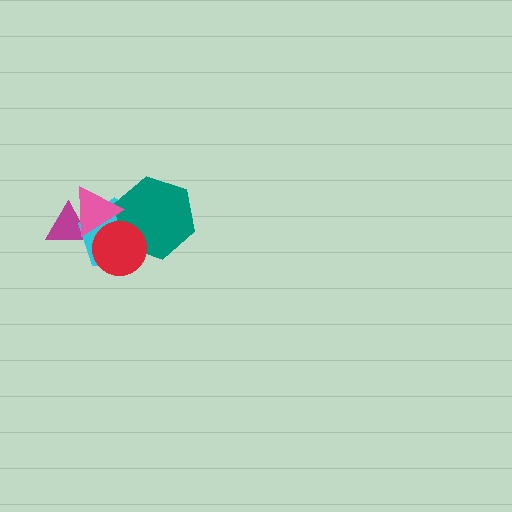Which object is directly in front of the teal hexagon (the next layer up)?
The red circle is directly in front of the teal hexagon.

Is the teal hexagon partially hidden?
Yes, it is partially covered by another shape.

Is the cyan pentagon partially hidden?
Yes, it is partially covered by another shape.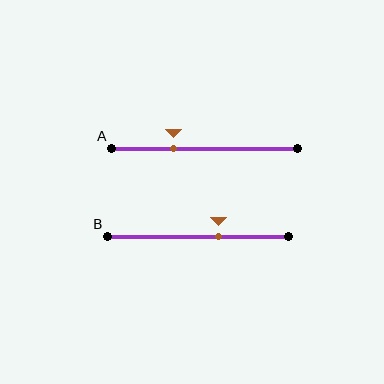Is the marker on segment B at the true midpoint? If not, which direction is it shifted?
No, the marker on segment B is shifted to the right by about 11% of the segment length.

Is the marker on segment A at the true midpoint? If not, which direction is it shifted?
No, the marker on segment A is shifted to the left by about 17% of the segment length.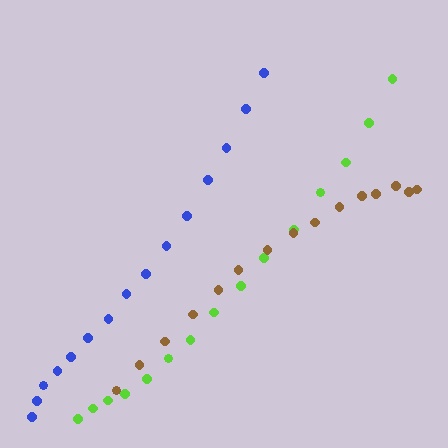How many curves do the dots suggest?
There are 3 distinct paths.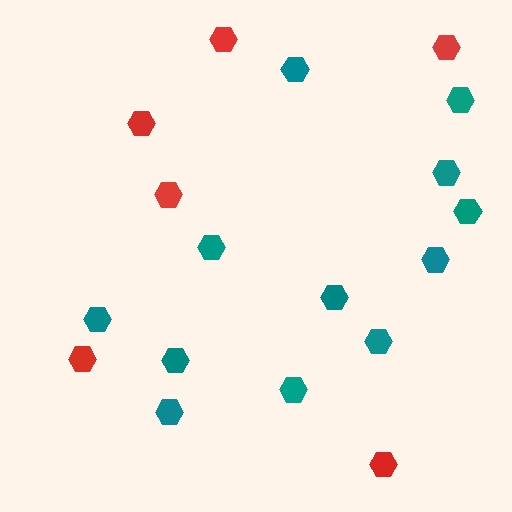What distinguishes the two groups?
There are 2 groups: one group of red hexagons (6) and one group of teal hexagons (12).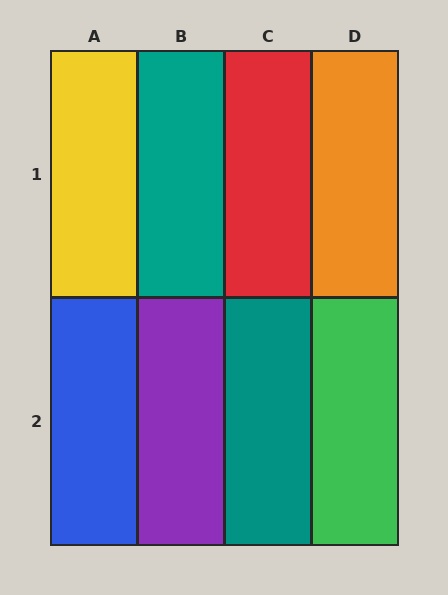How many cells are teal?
2 cells are teal.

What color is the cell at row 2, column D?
Green.